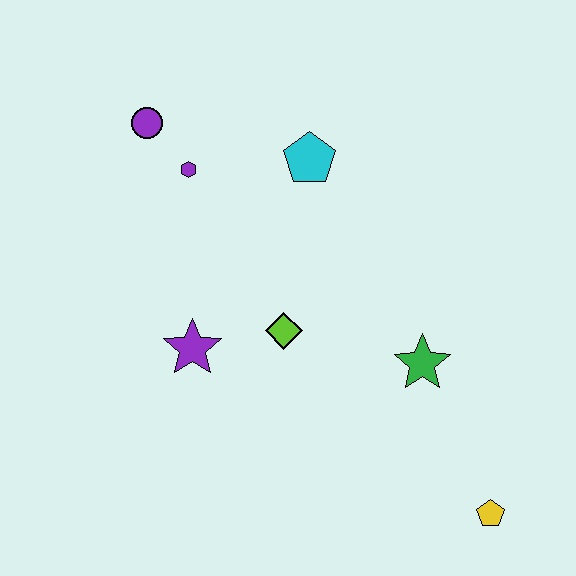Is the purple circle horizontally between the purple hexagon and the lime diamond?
No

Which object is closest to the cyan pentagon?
The purple hexagon is closest to the cyan pentagon.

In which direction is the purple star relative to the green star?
The purple star is to the left of the green star.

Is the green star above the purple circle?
No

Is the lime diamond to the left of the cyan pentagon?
Yes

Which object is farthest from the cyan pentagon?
The yellow pentagon is farthest from the cyan pentagon.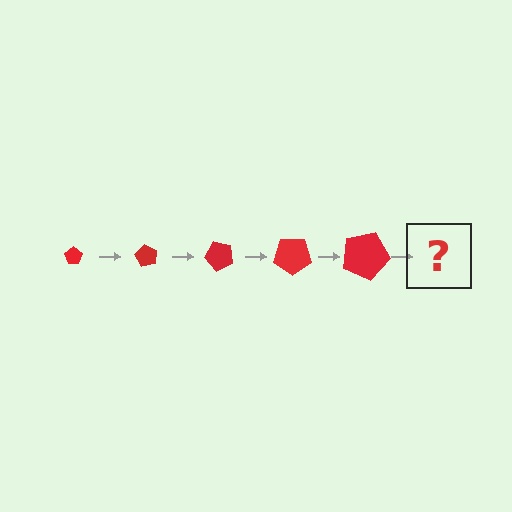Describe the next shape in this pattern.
It should be a pentagon, larger than the previous one and rotated 300 degrees from the start.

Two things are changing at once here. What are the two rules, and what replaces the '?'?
The two rules are that the pentagon grows larger each step and it rotates 60 degrees each step. The '?' should be a pentagon, larger than the previous one and rotated 300 degrees from the start.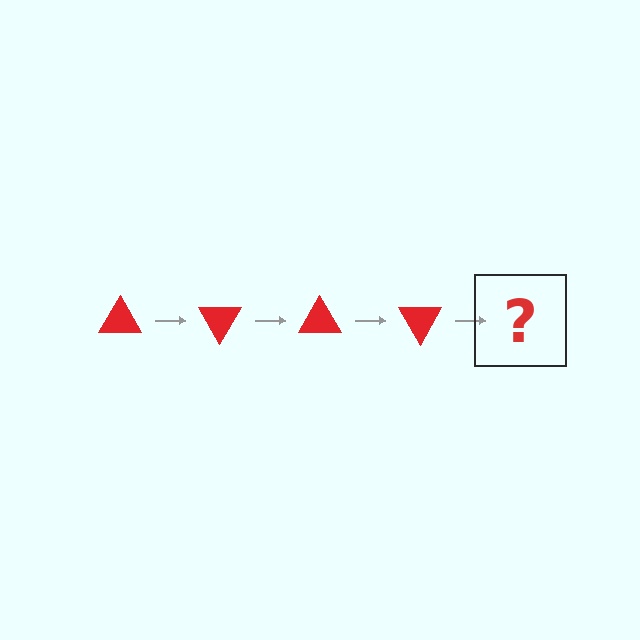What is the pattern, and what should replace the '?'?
The pattern is that the triangle rotates 60 degrees each step. The '?' should be a red triangle rotated 240 degrees.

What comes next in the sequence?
The next element should be a red triangle rotated 240 degrees.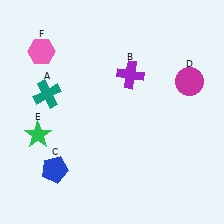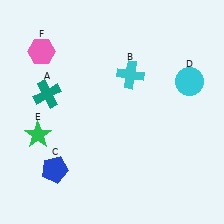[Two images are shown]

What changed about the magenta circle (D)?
In Image 1, D is magenta. In Image 2, it changed to cyan.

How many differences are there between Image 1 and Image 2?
There are 2 differences between the two images.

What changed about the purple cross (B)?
In Image 1, B is purple. In Image 2, it changed to cyan.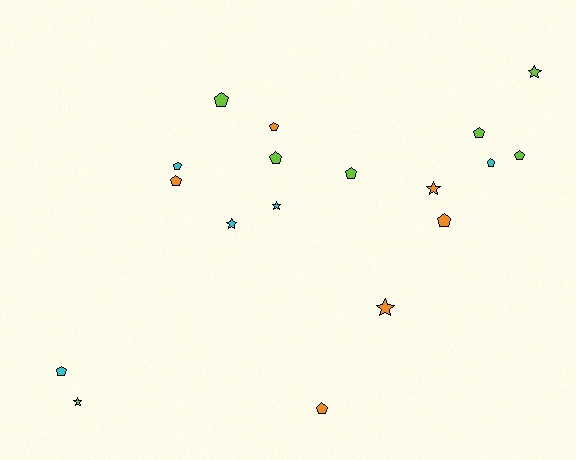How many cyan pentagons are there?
There are 3 cyan pentagons.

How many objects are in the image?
There are 18 objects.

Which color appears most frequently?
Lime, with 7 objects.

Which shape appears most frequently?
Pentagon, with 12 objects.